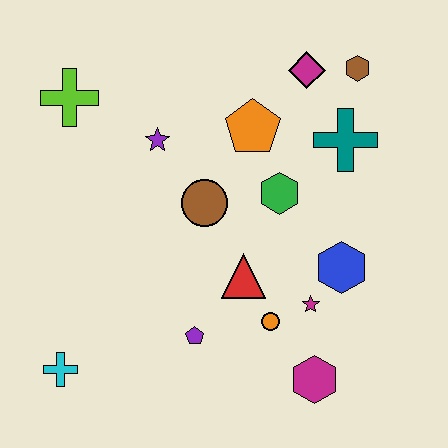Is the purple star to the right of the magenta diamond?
No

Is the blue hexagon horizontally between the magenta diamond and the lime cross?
No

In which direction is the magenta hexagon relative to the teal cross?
The magenta hexagon is below the teal cross.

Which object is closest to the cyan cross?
The purple pentagon is closest to the cyan cross.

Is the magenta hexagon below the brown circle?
Yes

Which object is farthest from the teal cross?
The cyan cross is farthest from the teal cross.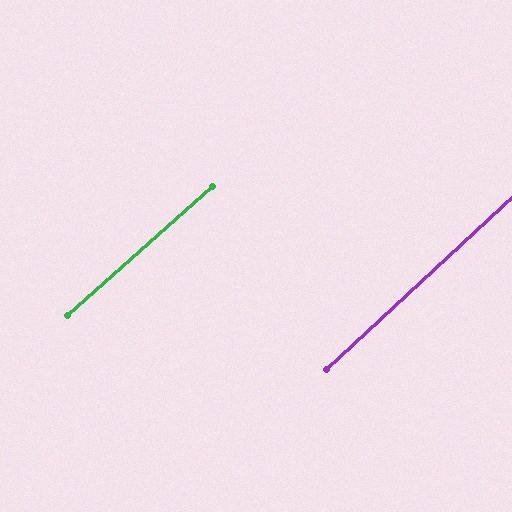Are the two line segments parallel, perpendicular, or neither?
Parallel — their directions differ by only 1.3°.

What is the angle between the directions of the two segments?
Approximately 1 degree.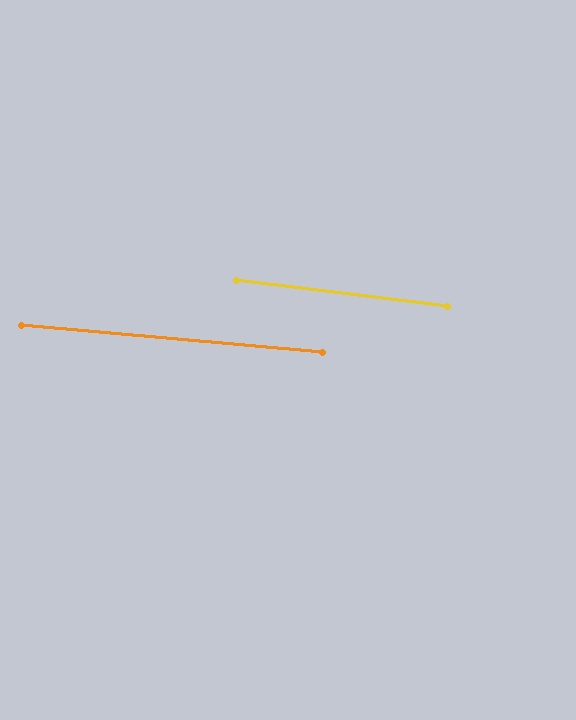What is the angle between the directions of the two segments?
Approximately 2 degrees.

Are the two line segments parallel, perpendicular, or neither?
Parallel — their directions differ by only 1.7°.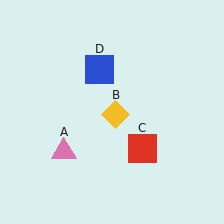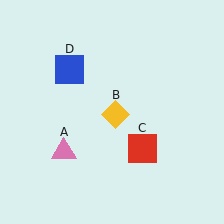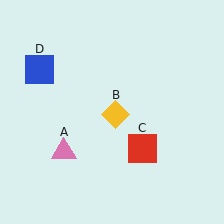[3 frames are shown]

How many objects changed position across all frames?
1 object changed position: blue square (object D).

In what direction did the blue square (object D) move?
The blue square (object D) moved left.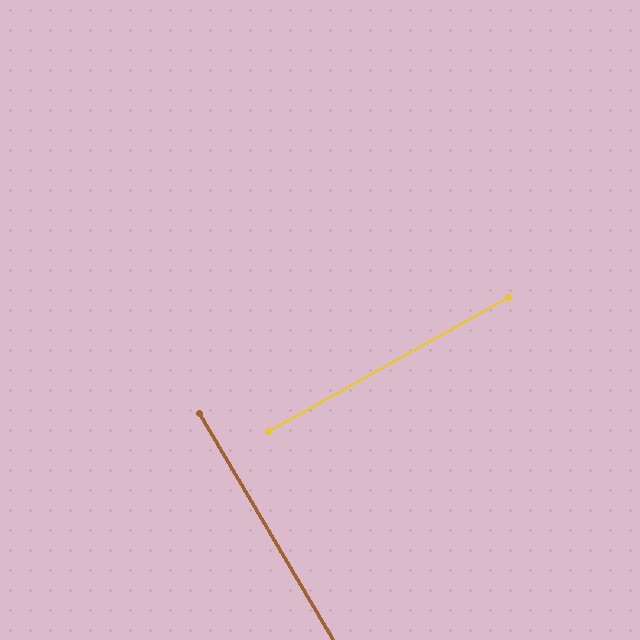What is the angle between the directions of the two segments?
Approximately 89 degrees.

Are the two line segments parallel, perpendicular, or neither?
Perpendicular — they meet at approximately 89°.